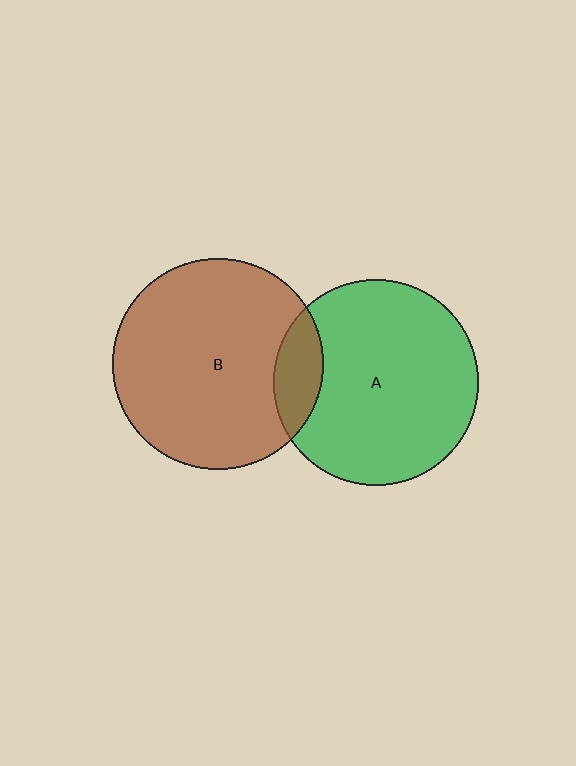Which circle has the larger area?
Circle B (brown).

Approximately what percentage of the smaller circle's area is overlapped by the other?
Approximately 15%.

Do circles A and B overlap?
Yes.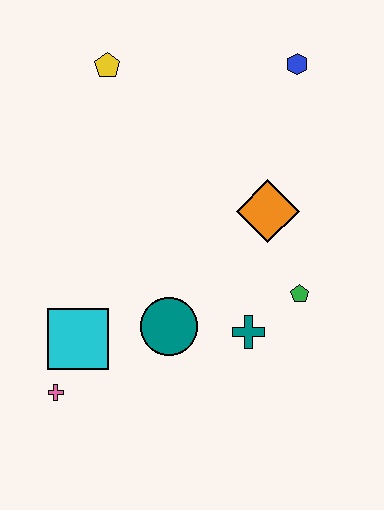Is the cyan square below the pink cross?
No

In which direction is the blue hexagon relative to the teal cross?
The blue hexagon is above the teal cross.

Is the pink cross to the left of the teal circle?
Yes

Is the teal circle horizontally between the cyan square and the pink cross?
No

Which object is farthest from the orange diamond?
The pink cross is farthest from the orange diamond.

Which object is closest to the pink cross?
The cyan square is closest to the pink cross.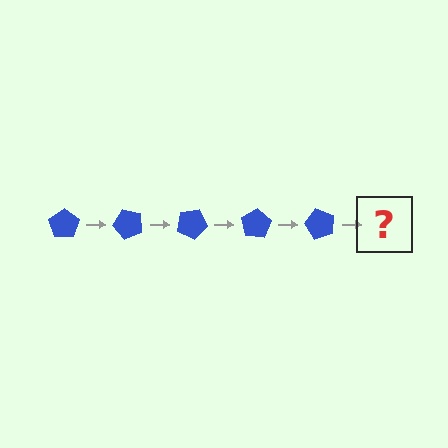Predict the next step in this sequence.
The next step is a blue pentagon rotated 250 degrees.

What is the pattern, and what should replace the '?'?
The pattern is that the pentagon rotates 50 degrees each step. The '?' should be a blue pentagon rotated 250 degrees.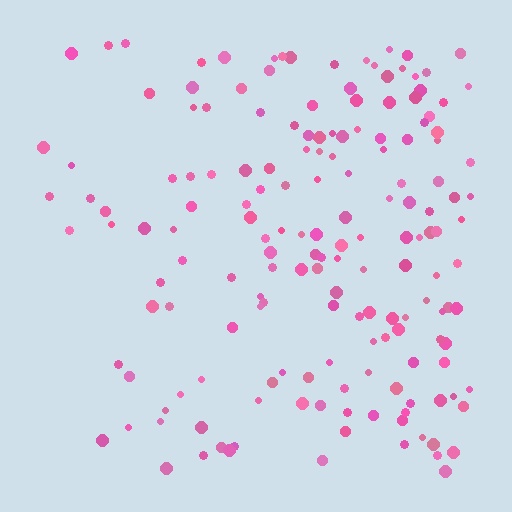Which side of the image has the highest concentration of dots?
The right.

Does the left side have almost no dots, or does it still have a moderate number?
Still a moderate number, just noticeably fewer than the right.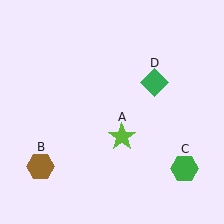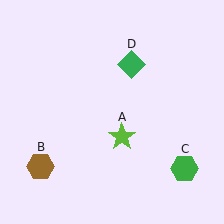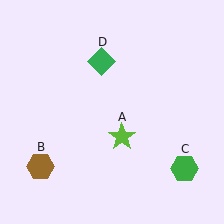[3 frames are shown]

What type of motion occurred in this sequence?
The green diamond (object D) rotated counterclockwise around the center of the scene.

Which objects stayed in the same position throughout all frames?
Lime star (object A) and brown hexagon (object B) and green hexagon (object C) remained stationary.